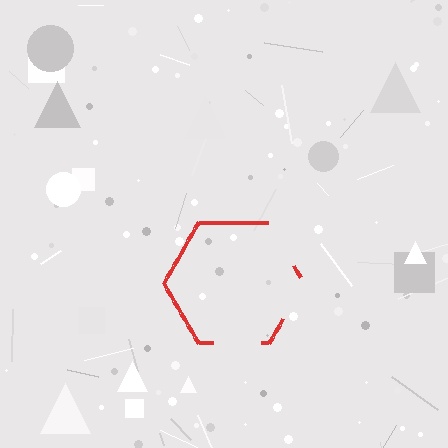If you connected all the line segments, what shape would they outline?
They would outline a hexagon.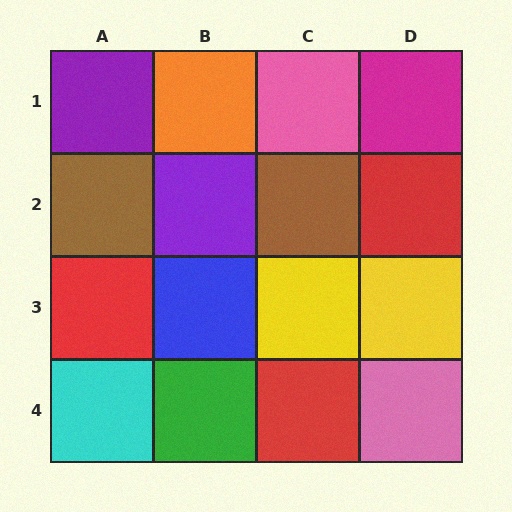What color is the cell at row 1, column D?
Magenta.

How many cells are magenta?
1 cell is magenta.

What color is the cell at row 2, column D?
Red.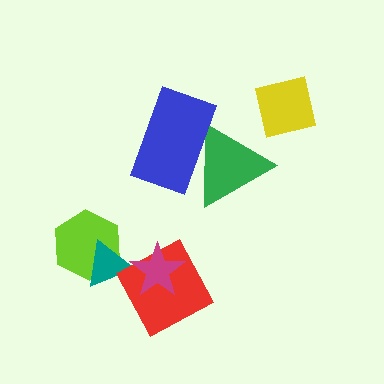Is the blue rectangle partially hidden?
No, no other shape covers it.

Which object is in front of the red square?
The magenta star is in front of the red square.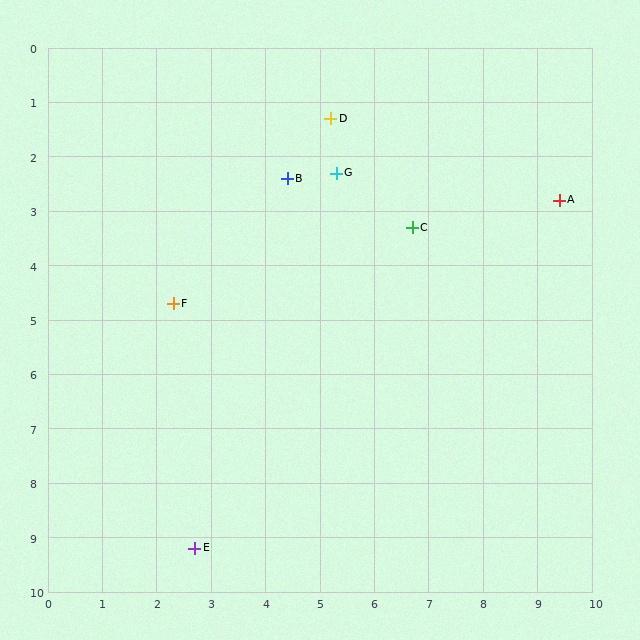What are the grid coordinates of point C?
Point C is at approximately (6.7, 3.3).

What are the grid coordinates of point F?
Point F is at approximately (2.3, 4.7).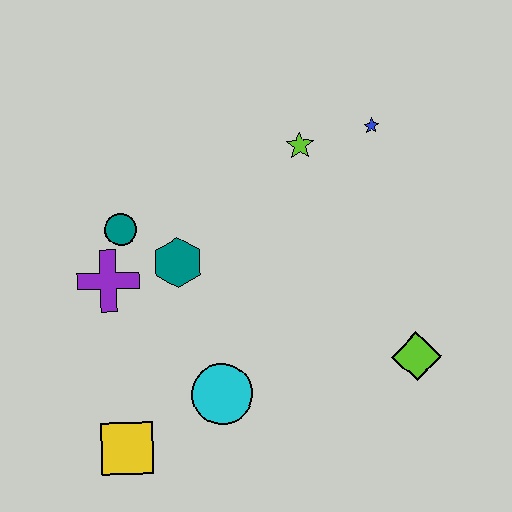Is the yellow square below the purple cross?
Yes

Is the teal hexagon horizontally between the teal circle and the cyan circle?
Yes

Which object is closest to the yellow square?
The cyan circle is closest to the yellow square.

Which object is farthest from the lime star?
The yellow square is farthest from the lime star.